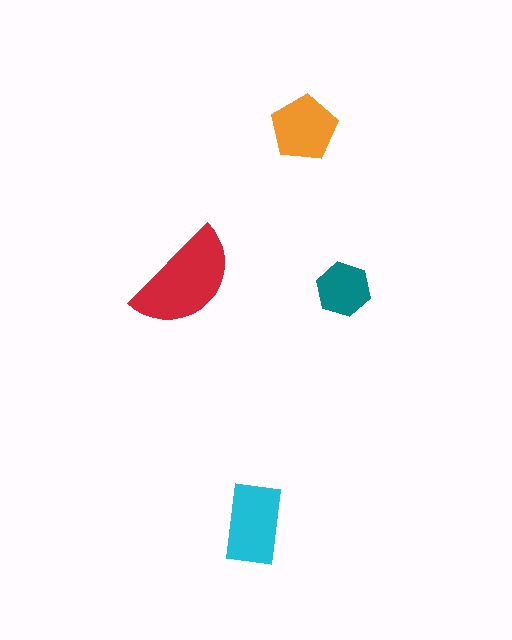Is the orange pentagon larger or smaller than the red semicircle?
Smaller.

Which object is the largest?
The red semicircle.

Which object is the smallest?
The teal hexagon.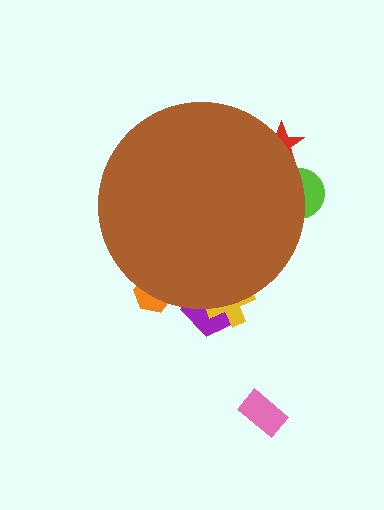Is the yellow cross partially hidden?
Yes, the yellow cross is partially hidden behind the brown circle.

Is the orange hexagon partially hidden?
Yes, the orange hexagon is partially hidden behind the brown circle.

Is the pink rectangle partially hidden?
No, the pink rectangle is fully visible.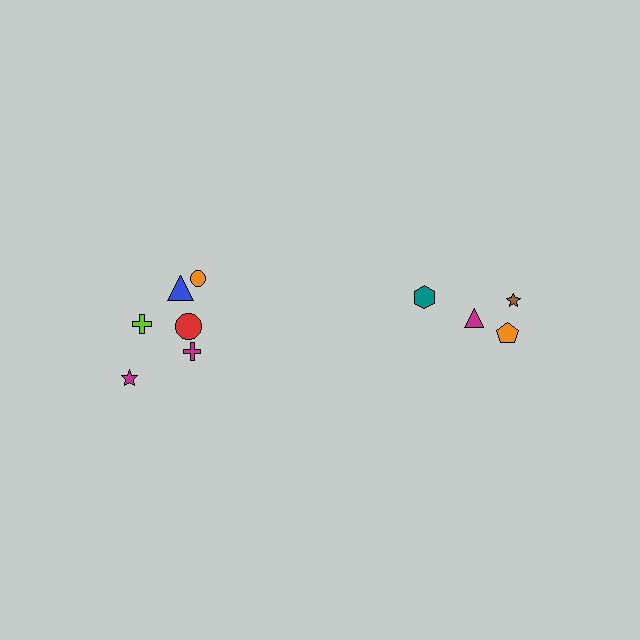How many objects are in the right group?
There are 4 objects.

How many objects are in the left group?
There are 6 objects.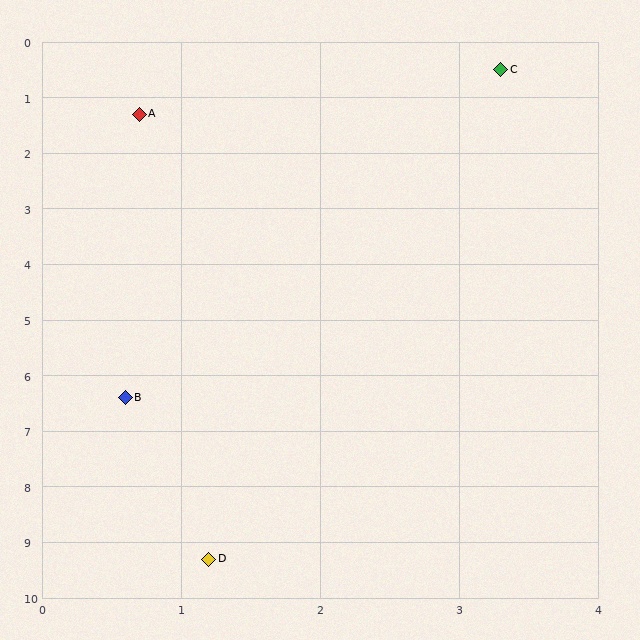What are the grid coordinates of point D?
Point D is at approximately (1.2, 9.3).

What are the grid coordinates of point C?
Point C is at approximately (3.3, 0.5).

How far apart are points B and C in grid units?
Points B and C are about 6.5 grid units apart.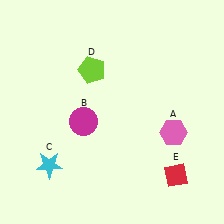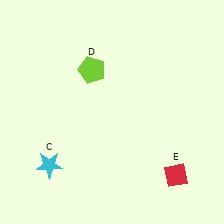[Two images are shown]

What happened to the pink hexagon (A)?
The pink hexagon (A) was removed in Image 2. It was in the bottom-right area of Image 1.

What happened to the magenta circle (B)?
The magenta circle (B) was removed in Image 2. It was in the bottom-left area of Image 1.